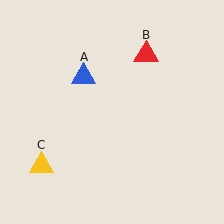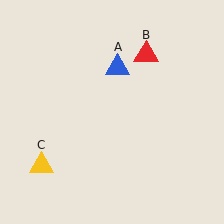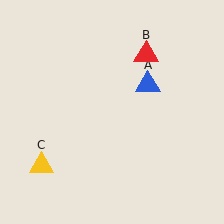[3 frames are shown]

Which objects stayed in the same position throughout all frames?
Red triangle (object B) and yellow triangle (object C) remained stationary.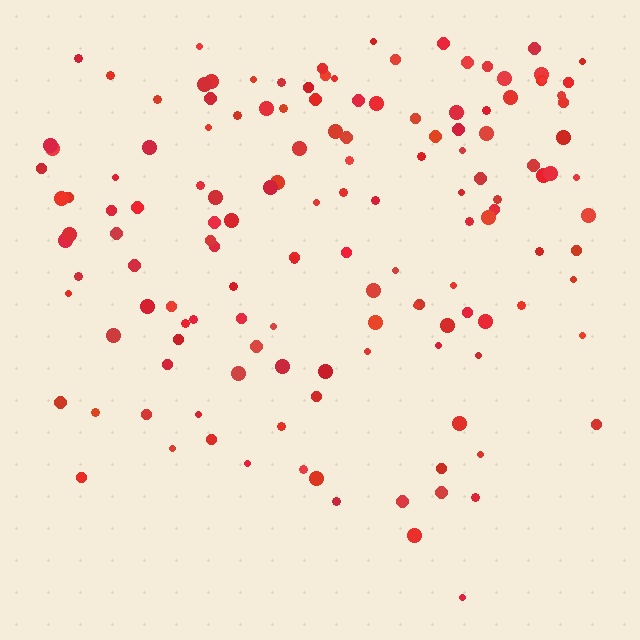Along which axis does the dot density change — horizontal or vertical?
Vertical.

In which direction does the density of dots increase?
From bottom to top, with the top side densest.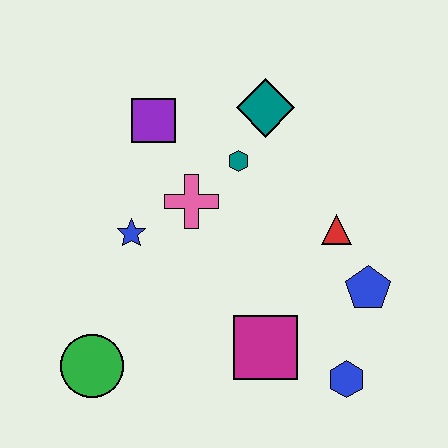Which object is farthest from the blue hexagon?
The purple square is farthest from the blue hexagon.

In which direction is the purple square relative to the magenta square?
The purple square is above the magenta square.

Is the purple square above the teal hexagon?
Yes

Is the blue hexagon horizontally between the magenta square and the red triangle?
No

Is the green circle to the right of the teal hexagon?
No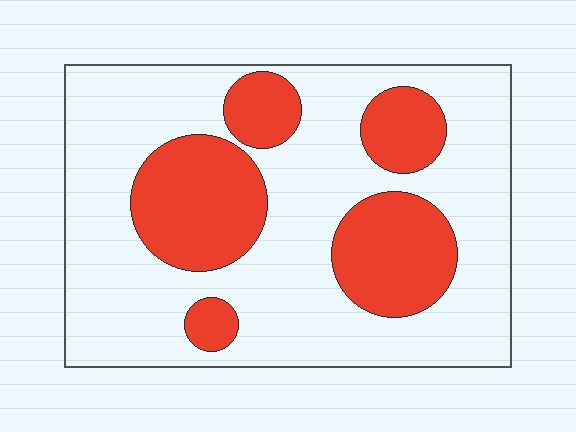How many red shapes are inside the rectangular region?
5.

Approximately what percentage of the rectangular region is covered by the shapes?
Approximately 30%.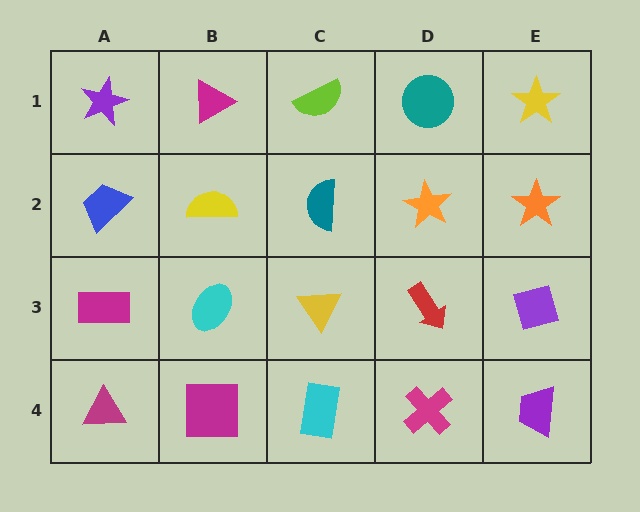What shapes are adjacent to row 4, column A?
A magenta rectangle (row 3, column A), a magenta square (row 4, column B).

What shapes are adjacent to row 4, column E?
A purple diamond (row 3, column E), a magenta cross (row 4, column D).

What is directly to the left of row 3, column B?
A magenta rectangle.